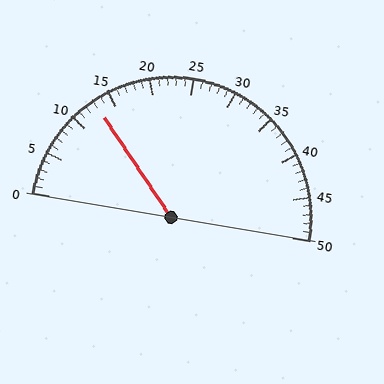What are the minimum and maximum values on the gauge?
The gauge ranges from 0 to 50.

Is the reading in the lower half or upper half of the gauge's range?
The reading is in the lower half of the range (0 to 50).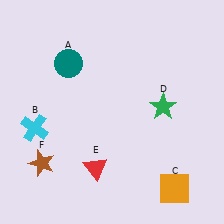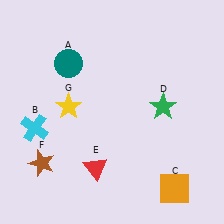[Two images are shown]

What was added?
A yellow star (G) was added in Image 2.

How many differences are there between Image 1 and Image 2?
There is 1 difference between the two images.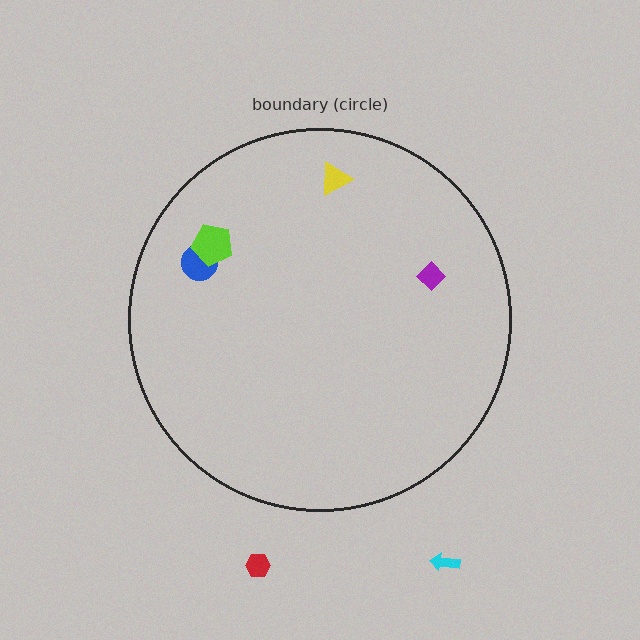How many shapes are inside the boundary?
4 inside, 2 outside.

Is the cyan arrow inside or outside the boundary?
Outside.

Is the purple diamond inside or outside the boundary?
Inside.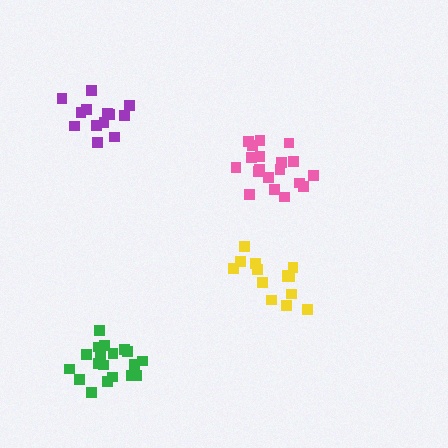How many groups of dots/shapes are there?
There are 4 groups.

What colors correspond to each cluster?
The clusters are colored: yellow, pink, green, purple.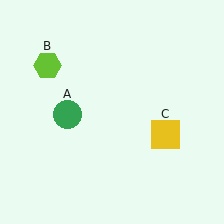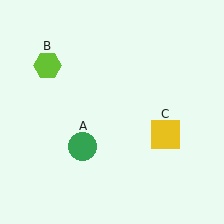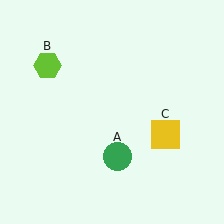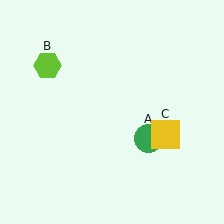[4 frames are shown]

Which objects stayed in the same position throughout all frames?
Lime hexagon (object B) and yellow square (object C) remained stationary.